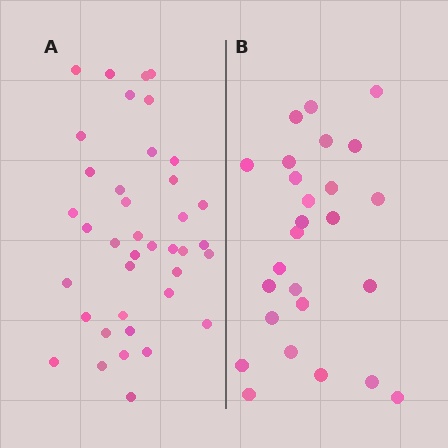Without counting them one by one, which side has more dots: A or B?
Region A (the left region) has more dots.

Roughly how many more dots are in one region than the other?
Region A has approximately 15 more dots than region B.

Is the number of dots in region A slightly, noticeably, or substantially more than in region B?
Region A has substantially more. The ratio is roughly 1.5 to 1.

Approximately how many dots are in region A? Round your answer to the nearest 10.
About 40 dots. (The exact count is 39, which rounds to 40.)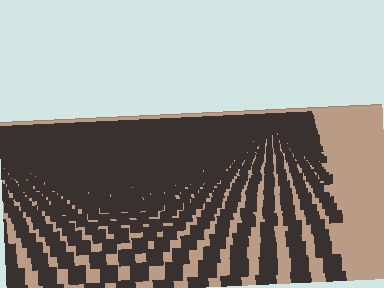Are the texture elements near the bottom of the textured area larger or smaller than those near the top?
Larger. Near the bottom, elements are closer to the viewer and appear at a bigger on-screen size.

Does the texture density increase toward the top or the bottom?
Density increases toward the top.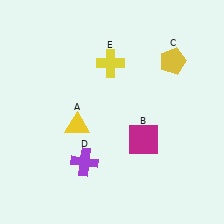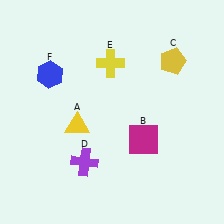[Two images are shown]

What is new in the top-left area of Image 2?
A blue hexagon (F) was added in the top-left area of Image 2.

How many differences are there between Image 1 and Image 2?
There is 1 difference between the two images.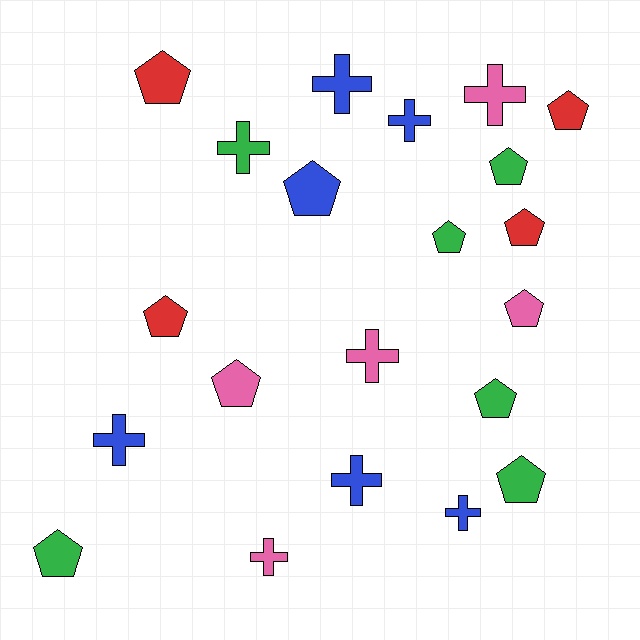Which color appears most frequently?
Blue, with 6 objects.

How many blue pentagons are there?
There is 1 blue pentagon.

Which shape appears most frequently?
Pentagon, with 12 objects.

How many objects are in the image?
There are 21 objects.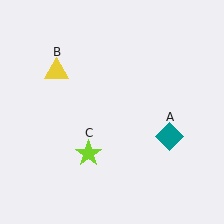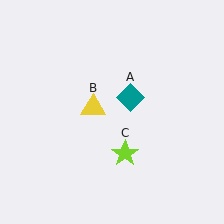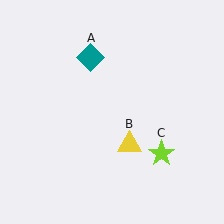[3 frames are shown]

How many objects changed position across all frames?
3 objects changed position: teal diamond (object A), yellow triangle (object B), lime star (object C).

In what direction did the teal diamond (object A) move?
The teal diamond (object A) moved up and to the left.